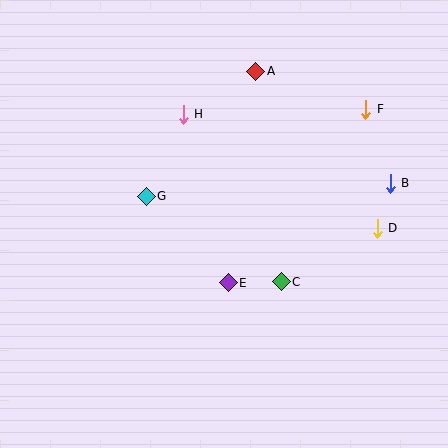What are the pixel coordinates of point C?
Point C is at (281, 282).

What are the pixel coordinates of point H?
Point H is at (183, 114).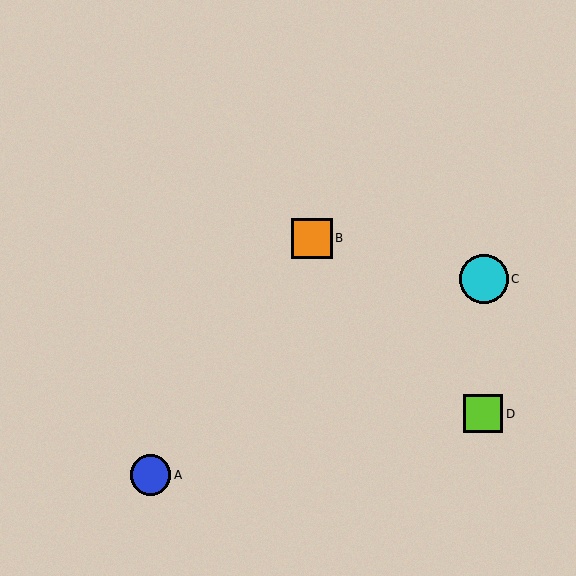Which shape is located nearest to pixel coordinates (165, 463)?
The blue circle (labeled A) at (150, 475) is nearest to that location.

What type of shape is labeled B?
Shape B is an orange square.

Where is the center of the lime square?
The center of the lime square is at (483, 414).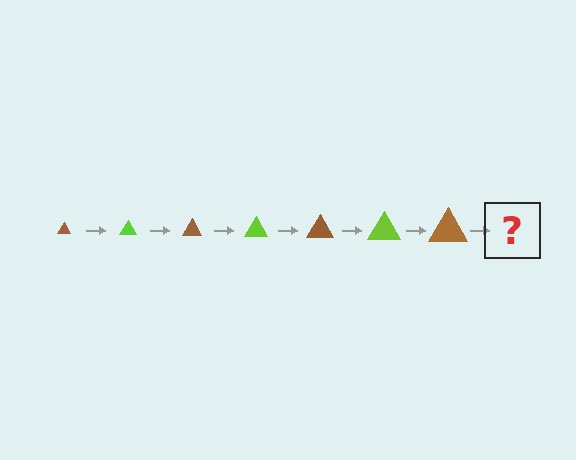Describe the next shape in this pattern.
It should be a lime triangle, larger than the previous one.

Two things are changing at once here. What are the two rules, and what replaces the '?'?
The two rules are that the triangle grows larger each step and the color cycles through brown and lime. The '?' should be a lime triangle, larger than the previous one.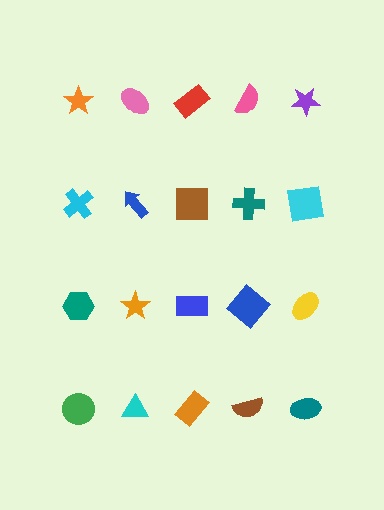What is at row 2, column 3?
A brown square.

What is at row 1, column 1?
An orange star.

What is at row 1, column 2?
A pink ellipse.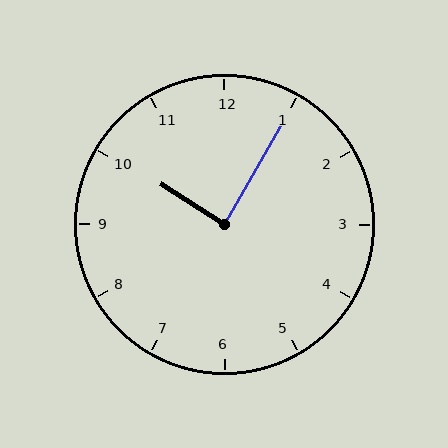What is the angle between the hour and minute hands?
Approximately 88 degrees.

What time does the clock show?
10:05.